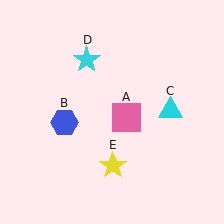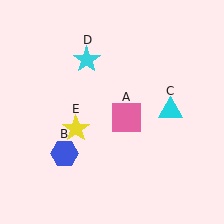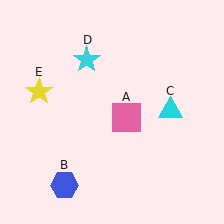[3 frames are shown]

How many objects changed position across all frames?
2 objects changed position: blue hexagon (object B), yellow star (object E).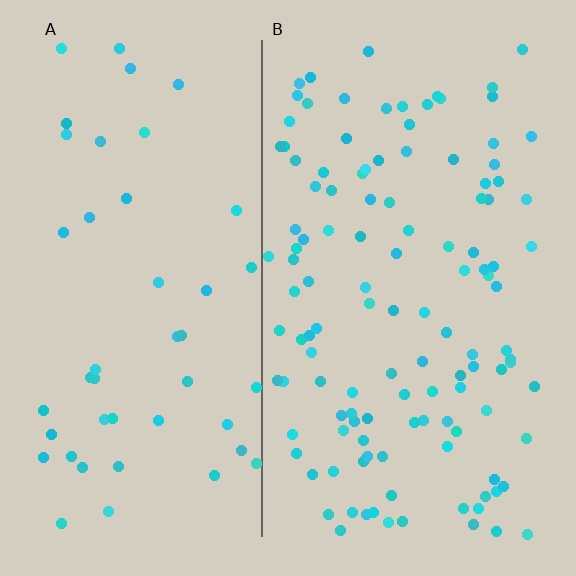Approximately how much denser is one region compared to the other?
Approximately 2.6× — region B over region A.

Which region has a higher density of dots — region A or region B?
B (the right).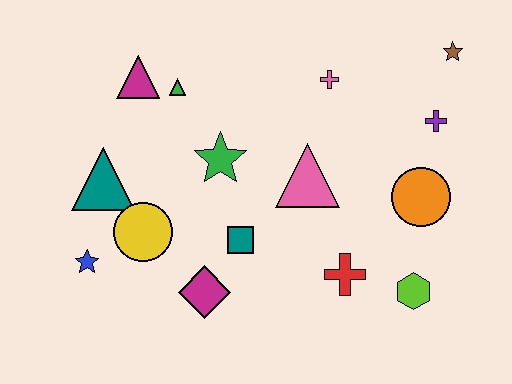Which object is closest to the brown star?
The purple cross is closest to the brown star.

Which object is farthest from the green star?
The brown star is farthest from the green star.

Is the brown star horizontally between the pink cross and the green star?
No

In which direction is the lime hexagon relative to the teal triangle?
The lime hexagon is to the right of the teal triangle.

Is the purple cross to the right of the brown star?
No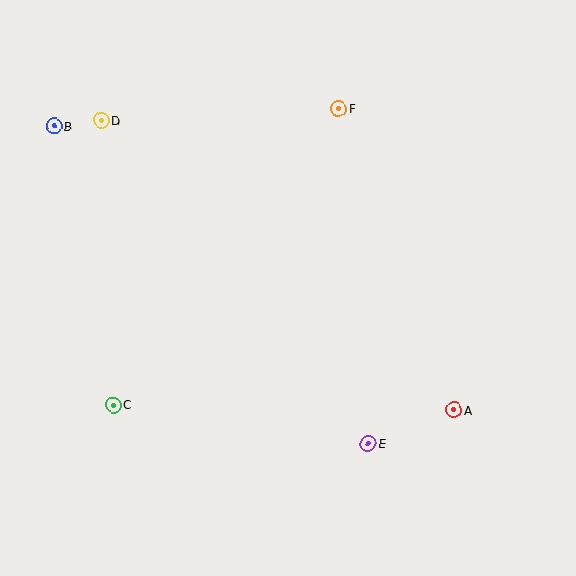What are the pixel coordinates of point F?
Point F is at (339, 108).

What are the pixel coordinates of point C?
Point C is at (113, 405).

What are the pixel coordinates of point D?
Point D is at (101, 120).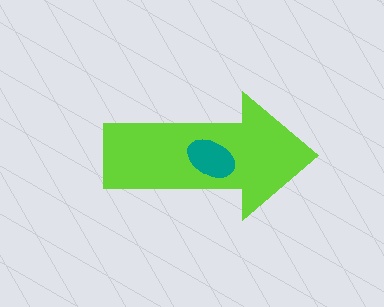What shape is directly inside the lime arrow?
The teal ellipse.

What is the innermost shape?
The teal ellipse.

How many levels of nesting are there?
2.